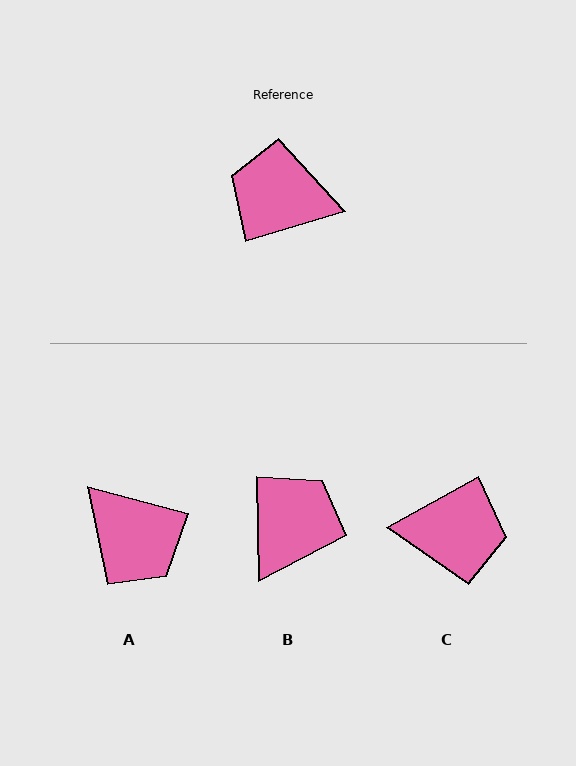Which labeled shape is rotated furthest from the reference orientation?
C, about 168 degrees away.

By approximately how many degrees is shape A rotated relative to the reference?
Approximately 149 degrees counter-clockwise.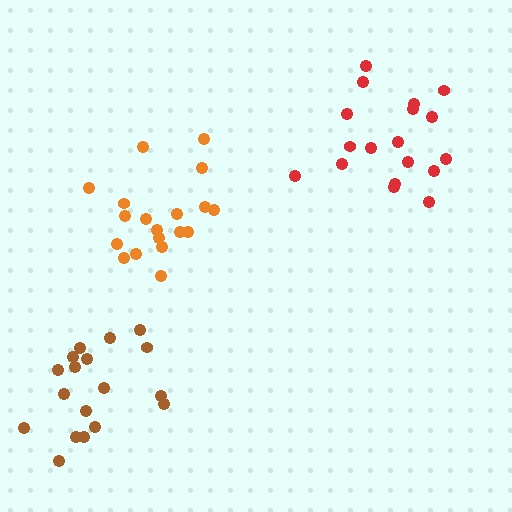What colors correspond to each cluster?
The clusters are colored: orange, red, brown.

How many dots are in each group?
Group 1: 19 dots, Group 2: 18 dots, Group 3: 18 dots (55 total).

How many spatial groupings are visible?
There are 3 spatial groupings.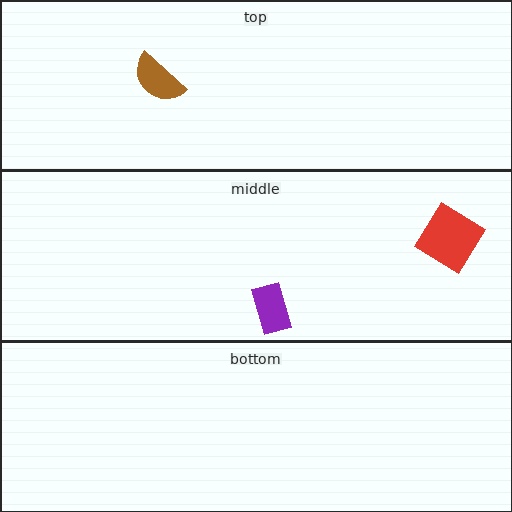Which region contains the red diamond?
The middle region.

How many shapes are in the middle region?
2.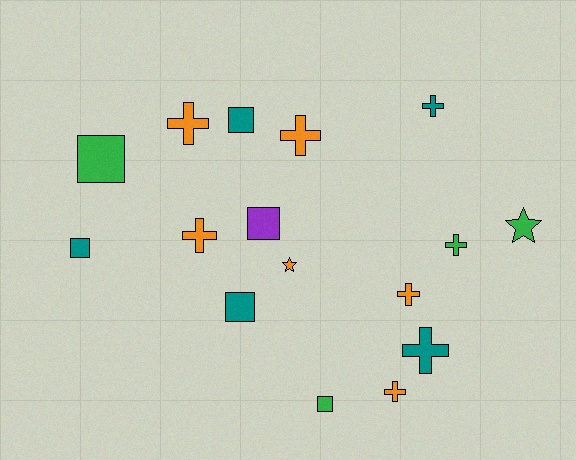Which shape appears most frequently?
Cross, with 8 objects.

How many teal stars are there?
There are no teal stars.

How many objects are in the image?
There are 16 objects.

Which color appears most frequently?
Orange, with 6 objects.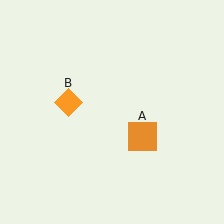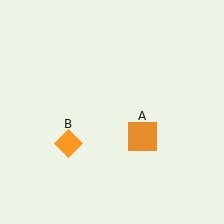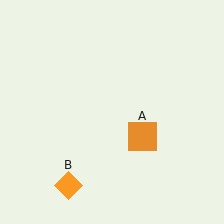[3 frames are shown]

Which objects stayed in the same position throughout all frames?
Orange square (object A) remained stationary.